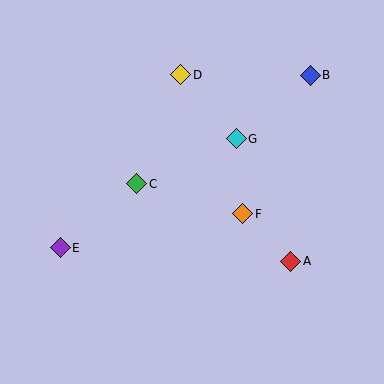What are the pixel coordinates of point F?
Point F is at (243, 214).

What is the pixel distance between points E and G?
The distance between E and G is 207 pixels.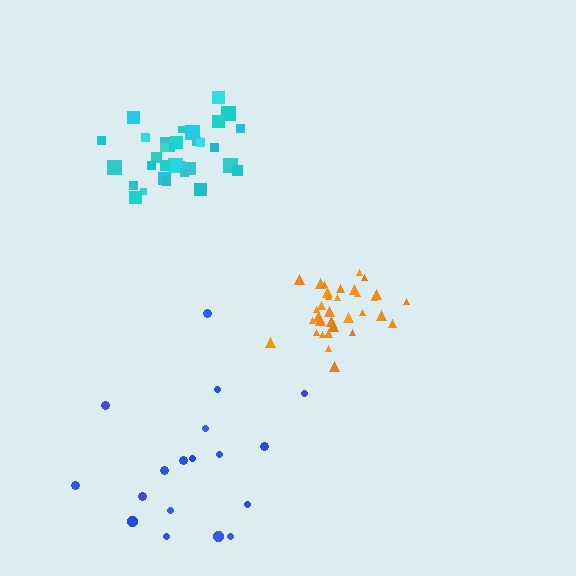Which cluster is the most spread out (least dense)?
Blue.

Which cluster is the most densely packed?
Orange.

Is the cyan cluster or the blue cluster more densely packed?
Cyan.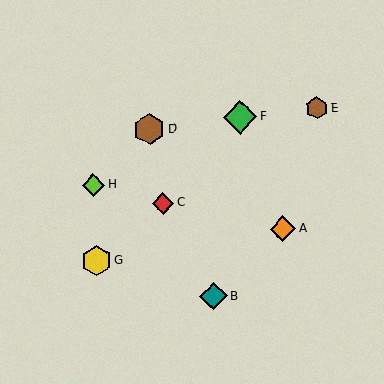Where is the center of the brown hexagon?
The center of the brown hexagon is at (149, 129).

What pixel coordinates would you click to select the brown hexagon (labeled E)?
Click at (317, 108) to select the brown hexagon E.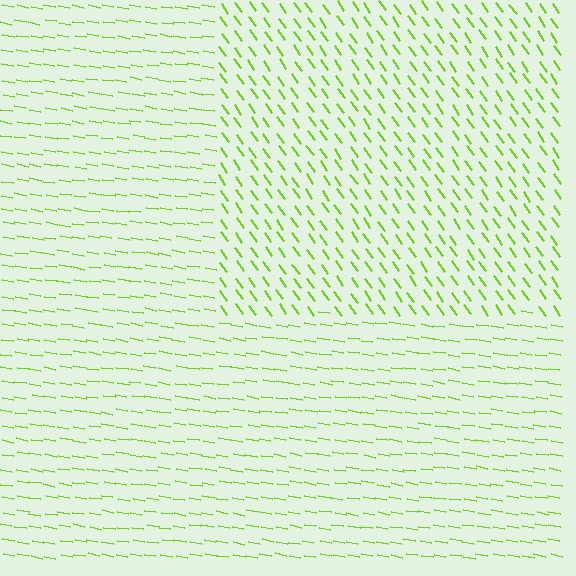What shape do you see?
I see a rectangle.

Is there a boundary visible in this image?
Yes, there is a texture boundary formed by a change in line orientation.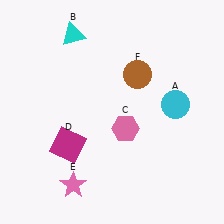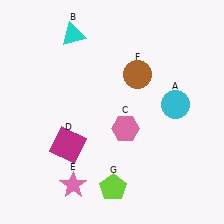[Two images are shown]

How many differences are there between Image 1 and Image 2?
There is 1 difference between the two images.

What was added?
A lime pentagon (G) was added in Image 2.